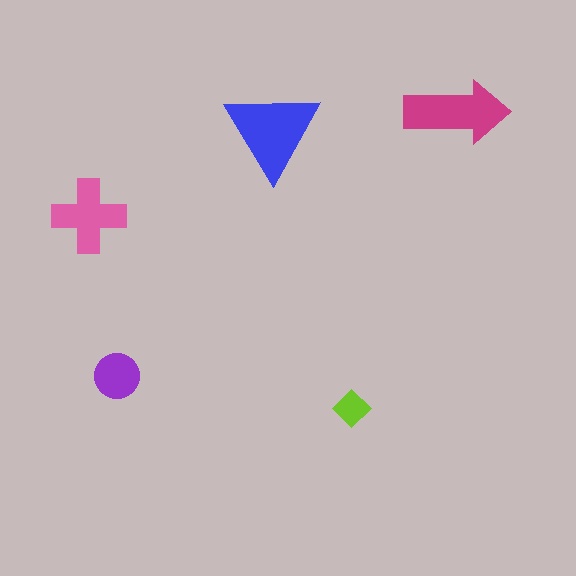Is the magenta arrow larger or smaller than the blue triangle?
Smaller.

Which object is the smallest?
The lime diamond.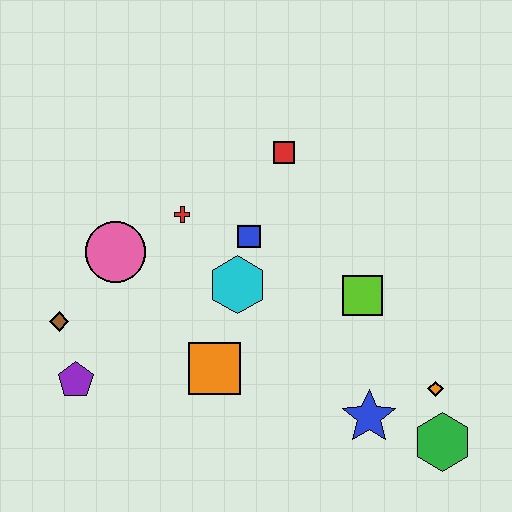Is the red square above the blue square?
Yes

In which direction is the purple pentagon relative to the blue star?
The purple pentagon is to the left of the blue star.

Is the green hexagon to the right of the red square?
Yes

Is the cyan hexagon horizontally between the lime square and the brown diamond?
Yes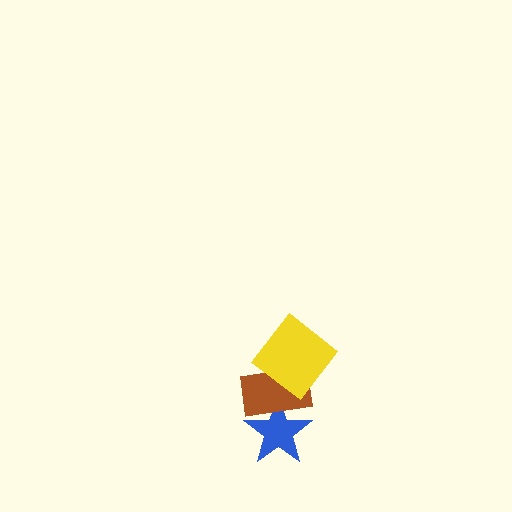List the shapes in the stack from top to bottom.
From top to bottom: the yellow diamond, the brown rectangle, the blue star.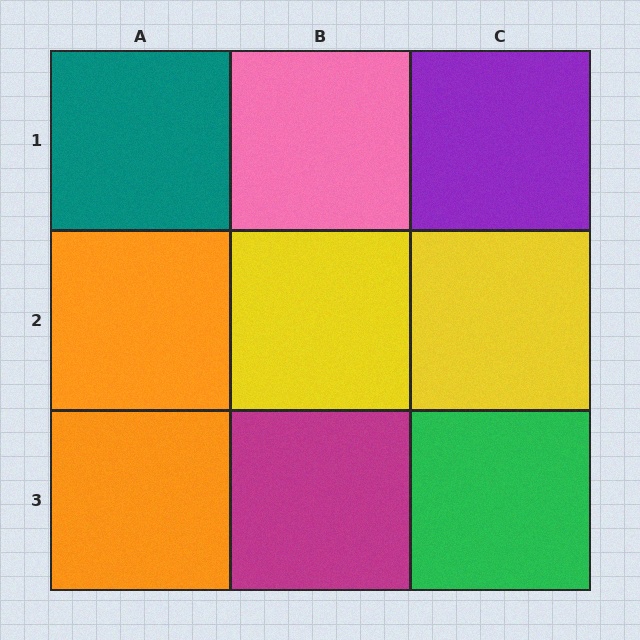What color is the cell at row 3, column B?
Magenta.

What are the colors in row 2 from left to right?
Orange, yellow, yellow.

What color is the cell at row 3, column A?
Orange.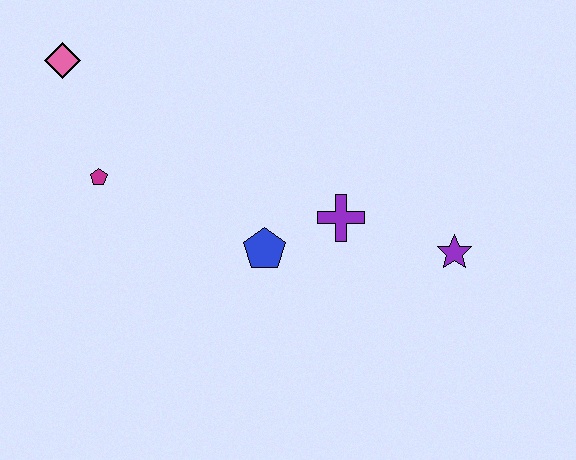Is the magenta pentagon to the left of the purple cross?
Yes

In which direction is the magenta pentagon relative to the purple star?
The magenta pentagon is to the left of the purple star.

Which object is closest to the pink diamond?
The magenta pentagon is closest to the pink diamond.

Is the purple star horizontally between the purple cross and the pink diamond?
No